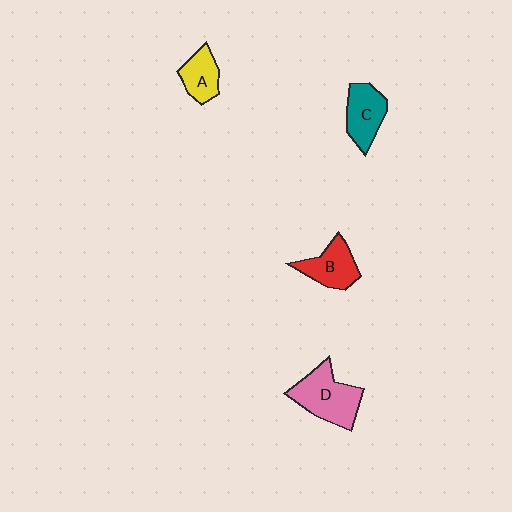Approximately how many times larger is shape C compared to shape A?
Approximately 1.3 times.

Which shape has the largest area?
Shape D (pink).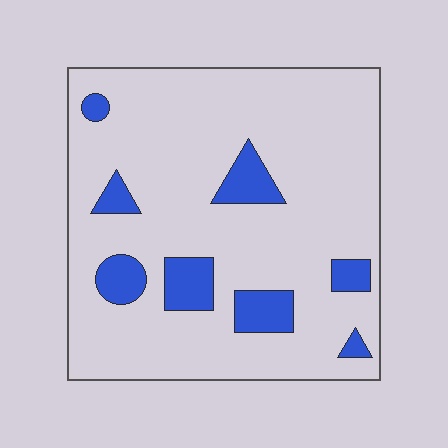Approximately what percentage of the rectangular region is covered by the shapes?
Approximately 15%.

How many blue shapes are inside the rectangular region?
8.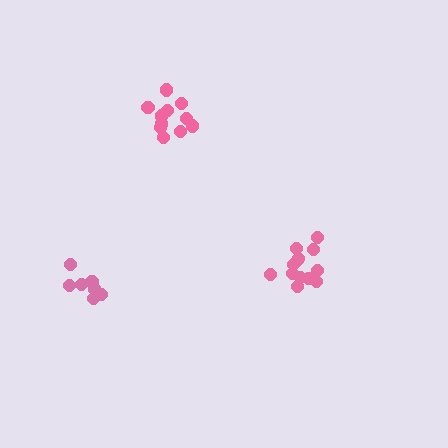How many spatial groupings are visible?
There are 3 spatial groupings.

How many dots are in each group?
Group 1: 11 dots, Group 2: 13 dots, Group 3: 7 dots (31 total).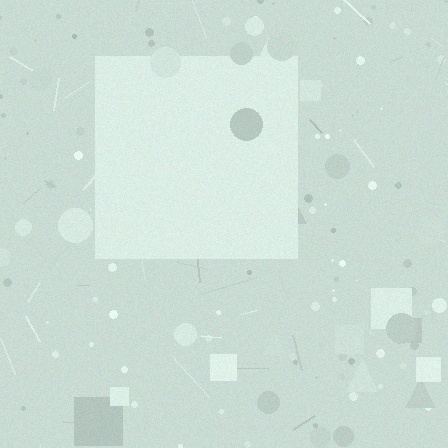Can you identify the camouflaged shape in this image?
The camouflaged shape is a square.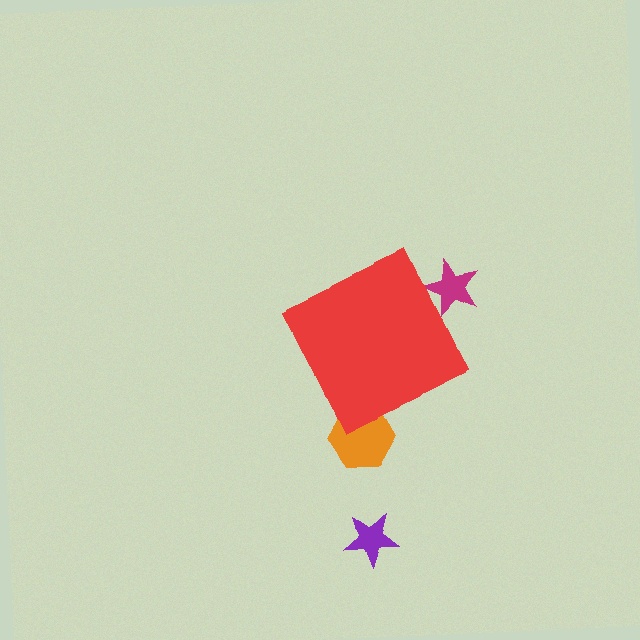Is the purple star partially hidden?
No, the purple star is fully visible.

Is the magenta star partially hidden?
Yes, the magenta star is partially hidden behind the red diamond.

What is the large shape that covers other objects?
A red diamond.